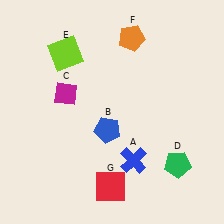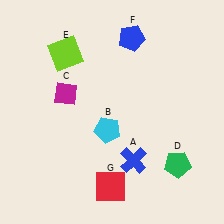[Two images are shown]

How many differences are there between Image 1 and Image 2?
There are 2 differences between the two images.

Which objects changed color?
B changed from blue to cyan. F changed from orange to blue.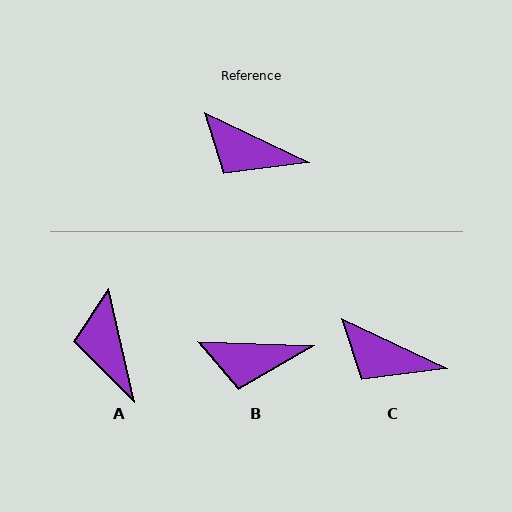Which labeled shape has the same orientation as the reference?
C.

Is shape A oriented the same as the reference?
No, it is off by about 52 degrees.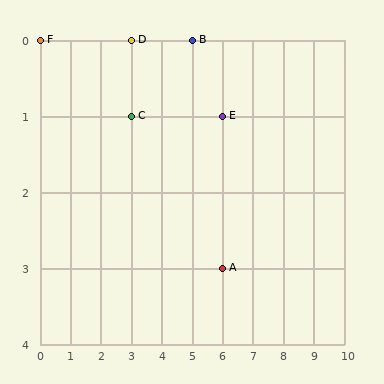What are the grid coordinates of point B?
Point B is at grid coordinates (5, 0).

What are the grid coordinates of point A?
Point A is at grid coordinates (6, 3).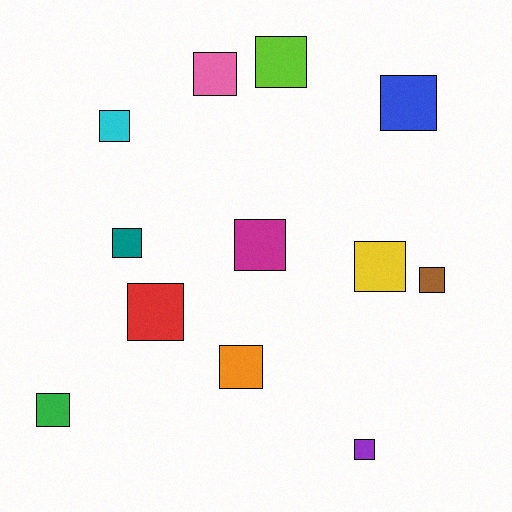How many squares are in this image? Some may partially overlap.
There are 12 squares.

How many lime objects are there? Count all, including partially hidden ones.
There is 1 lime object.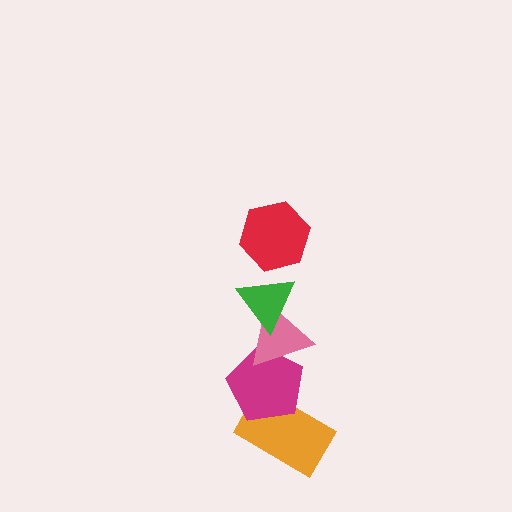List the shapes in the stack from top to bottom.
From top to bottom: the red hexagon, the green triangle, the pink triangle, the magenta pentagon, the orange rectangle.